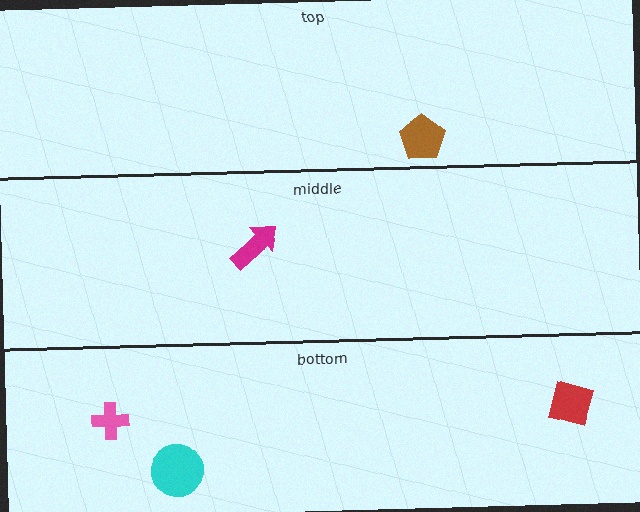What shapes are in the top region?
The brown pentagon.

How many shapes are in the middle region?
1.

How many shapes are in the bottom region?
3.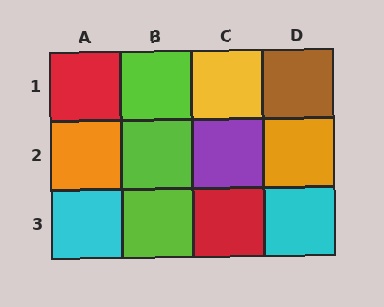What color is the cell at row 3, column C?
Red.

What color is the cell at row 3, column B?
Lime.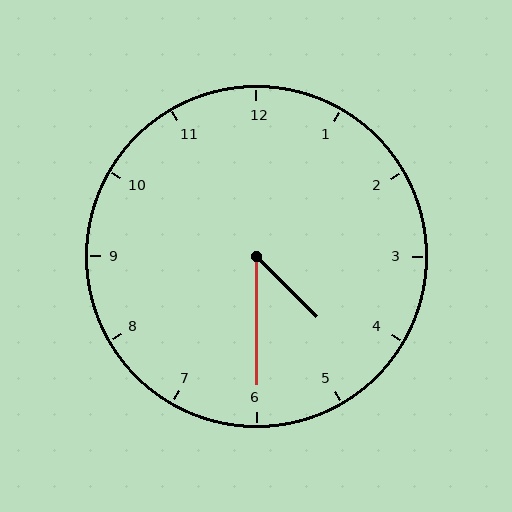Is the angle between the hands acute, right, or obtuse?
It is acute.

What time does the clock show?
4:30.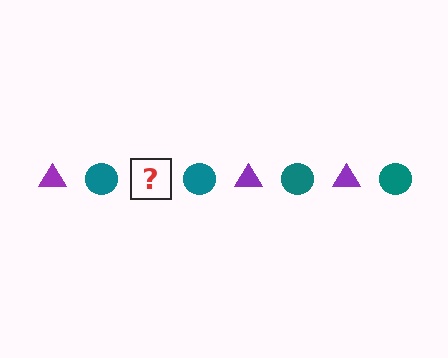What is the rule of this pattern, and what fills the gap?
The rule is that the pattern alternates between purple triangle and teal circle. The gap should be filled with a purple triangle.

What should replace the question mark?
The question mark should be replaced with a purple triangle.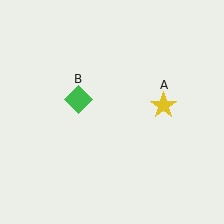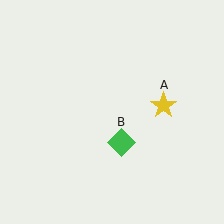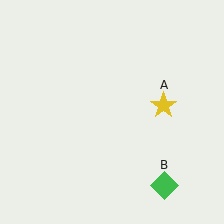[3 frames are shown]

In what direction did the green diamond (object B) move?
The green diamond (object B) moved down and to the right.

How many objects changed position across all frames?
1 object changed position: green diamond (object B).